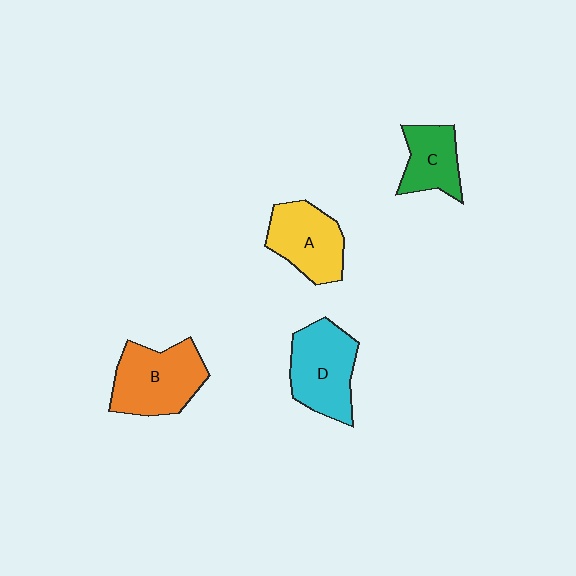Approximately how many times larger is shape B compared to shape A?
Approximately 1.2 times.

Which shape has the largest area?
Shape B (orange).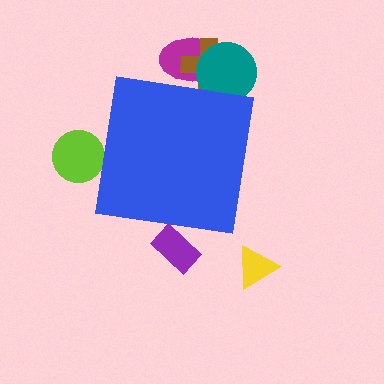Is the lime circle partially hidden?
Yes, the lime circle is partially hidden behind the blue square.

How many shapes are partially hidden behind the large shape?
5 shapes are partially hidden.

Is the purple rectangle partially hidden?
Yes, the purple rectangle is partially hidden behind the blue square.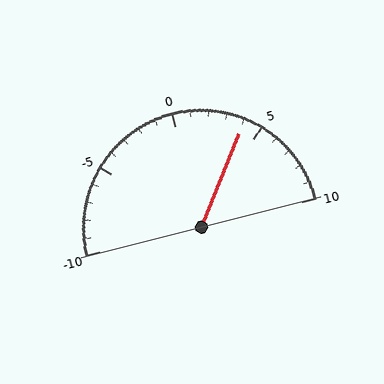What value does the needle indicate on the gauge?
The needle indicates approximately 4.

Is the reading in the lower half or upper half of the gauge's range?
The reading is in the upper half of the range (-10 to 10).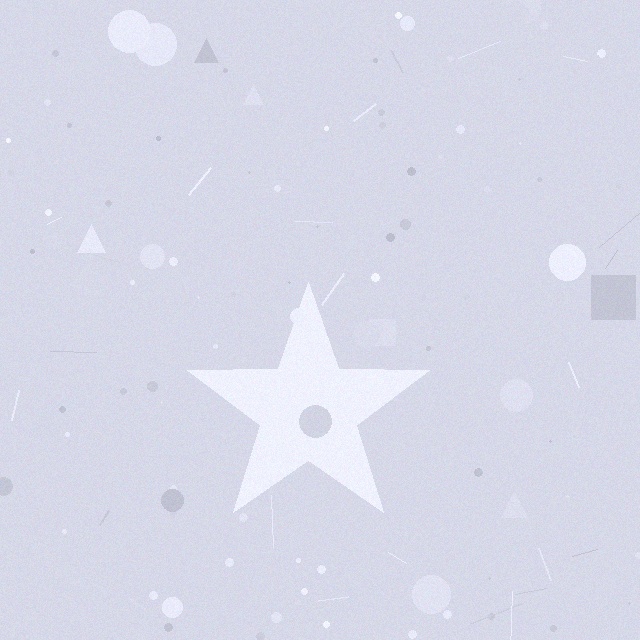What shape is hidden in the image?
A star is hidden in the image.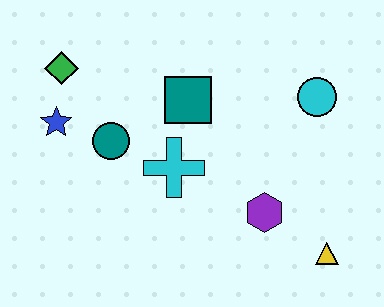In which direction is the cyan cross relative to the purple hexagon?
The cyan cross is to the left of the purple hexagon.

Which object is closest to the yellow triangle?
The purple hexagon is closest to the yellow triangle.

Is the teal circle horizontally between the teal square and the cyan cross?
No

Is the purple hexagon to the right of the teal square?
Yes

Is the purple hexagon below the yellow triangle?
No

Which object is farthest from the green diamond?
The yellow triangle is farthest from the green diamond.